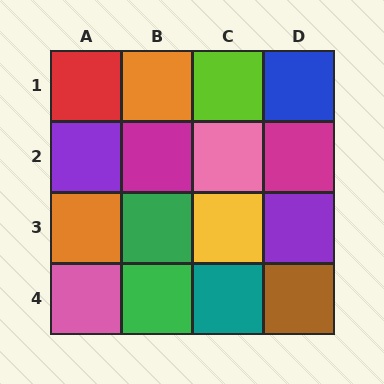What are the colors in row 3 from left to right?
Orange, green, yellow, purple.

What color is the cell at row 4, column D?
Brown.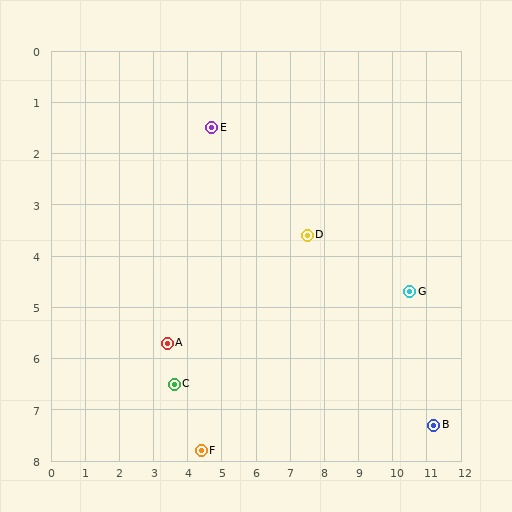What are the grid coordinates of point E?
Point E is at approximately (4.7, 1.5).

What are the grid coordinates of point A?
Point A is at approximately (3.4, 5.7).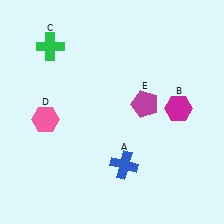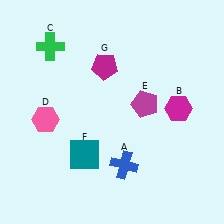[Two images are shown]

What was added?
A teal square (F), a magenta pentagon (G) were added in Image 2.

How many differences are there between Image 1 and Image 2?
There are 2 differences between the two images.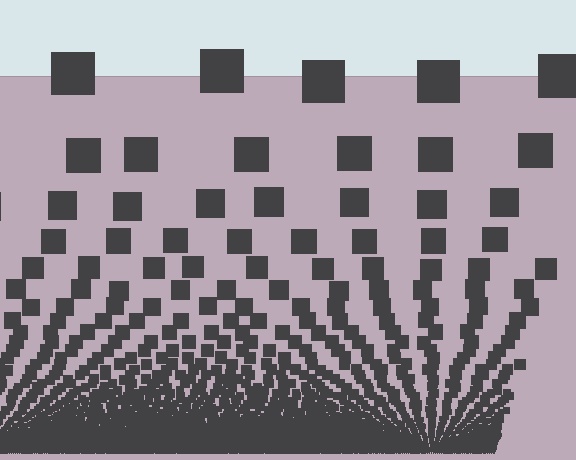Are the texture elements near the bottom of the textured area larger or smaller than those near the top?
Smaller. The gradient is inverted — elements near the bottom are smaller and denser.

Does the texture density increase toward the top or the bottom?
Density increases toward the bottom.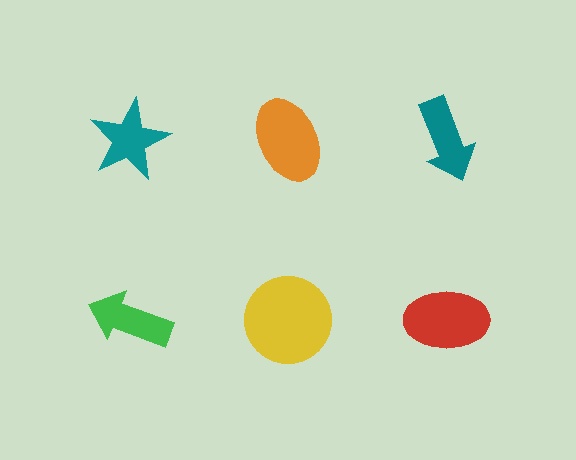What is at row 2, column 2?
A yellow circle.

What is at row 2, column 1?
A green arrow.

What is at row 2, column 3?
A red ellipse.